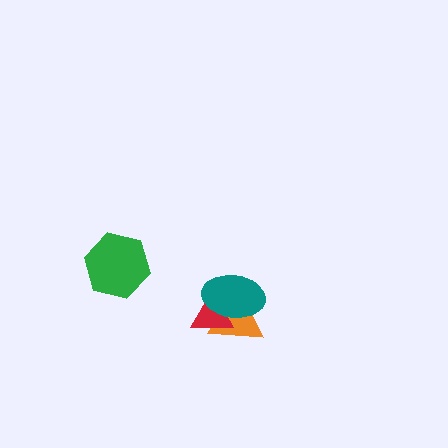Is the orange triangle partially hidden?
Yes, it is partially covered by another shape.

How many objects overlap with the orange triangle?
2 objects overlap with the orange triangle.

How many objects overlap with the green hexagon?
0 objects overlap with the green hexagon.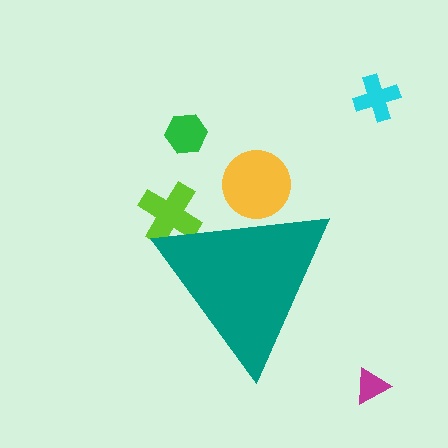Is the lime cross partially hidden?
Yes, the lime cross is partially hidden behind the teal triangle.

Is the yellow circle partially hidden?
Yes, the yellow circle is partially hidden behind the teal triangle.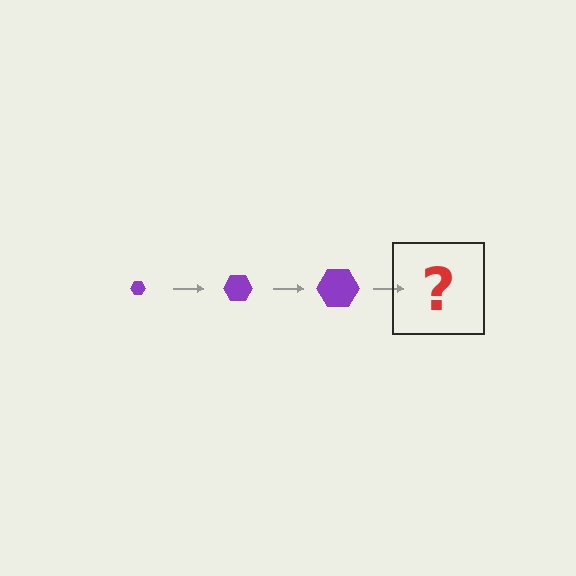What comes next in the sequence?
The next element should be a purple hexagon, larger than the previous one.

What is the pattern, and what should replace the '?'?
The pattern is that the hexagon gets progressively larger each step. The '?' should be a purple hexagon, larger than the previous one.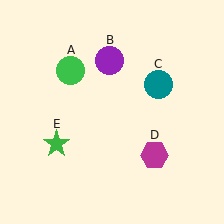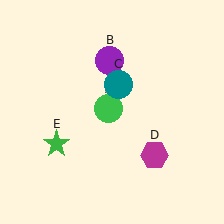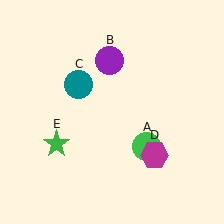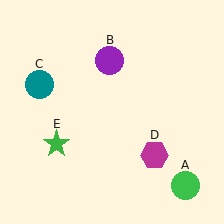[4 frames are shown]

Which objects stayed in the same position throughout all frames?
Purple circle (object B) and magenta hexagon (object D) and green star (object E) remained stationary.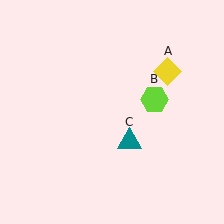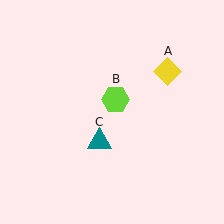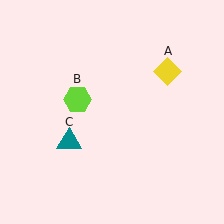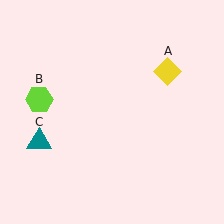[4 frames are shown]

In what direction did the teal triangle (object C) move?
The teal triangle (object C) moved left.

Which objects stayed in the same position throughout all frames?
Yellow diamond (object A) remained stationary.